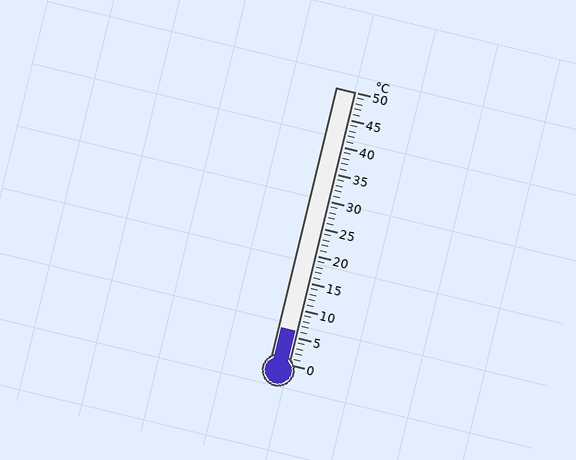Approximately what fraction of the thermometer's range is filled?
The thermometer is filled to approximately 10% of its range.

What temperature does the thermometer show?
The thermometer shows approximately 6°C.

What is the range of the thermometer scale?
The thermometer scale ranges from 0°C to 50°C.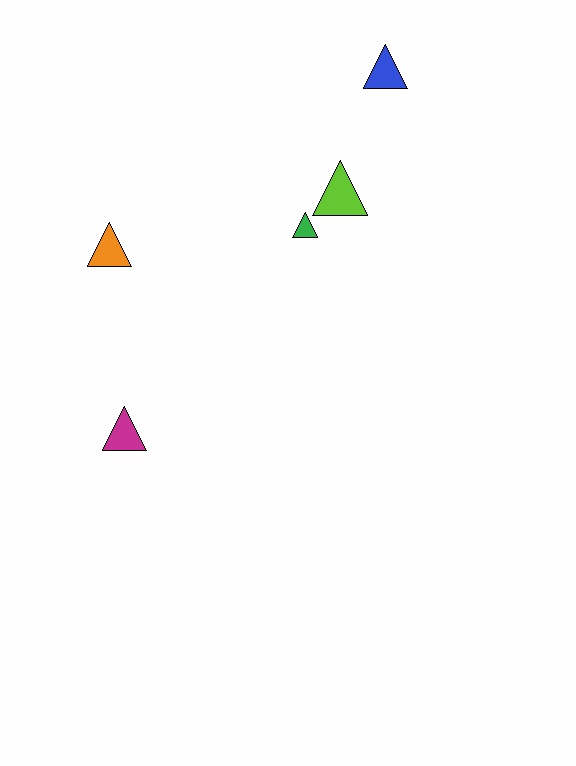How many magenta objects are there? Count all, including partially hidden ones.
There is 1 magenta object.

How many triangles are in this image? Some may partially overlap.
There are 5 triangles.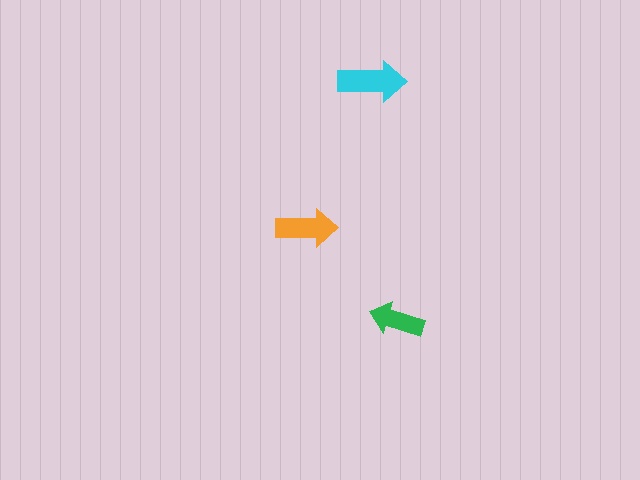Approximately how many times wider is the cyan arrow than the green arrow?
About 1.5 times wider.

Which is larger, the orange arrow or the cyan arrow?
The cyan one.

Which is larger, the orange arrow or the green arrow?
The orange one.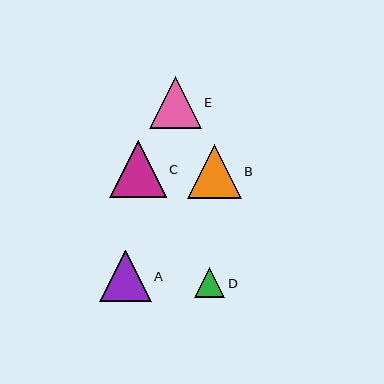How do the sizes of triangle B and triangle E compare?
Triangle B and triangle E are approximately the same size.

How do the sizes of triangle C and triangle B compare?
Triangle C and triangle B are approximately the same size.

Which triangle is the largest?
Triangle C is the largest with a size of approximately 57 pixels.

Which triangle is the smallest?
Triangle D is the smallest with a size of approximately 30 pixels.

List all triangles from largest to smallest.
From largest to smallest: C, B, E, A, D.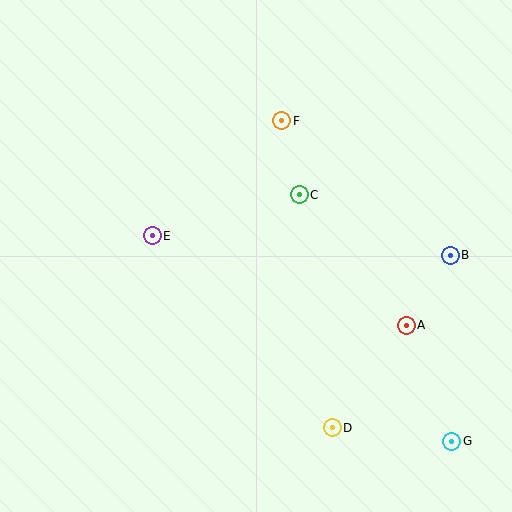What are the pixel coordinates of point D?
Point D is at (332, 428).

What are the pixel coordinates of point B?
Point B is at (450, 255).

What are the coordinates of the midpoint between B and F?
The midpoint between B and F is at (366, 188).